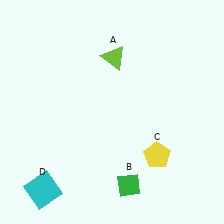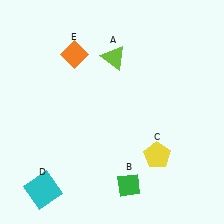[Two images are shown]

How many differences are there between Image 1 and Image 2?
There is 1 difference between the two images.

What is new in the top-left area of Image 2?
An orange diamond (E) was added in the top-left area of Image 2.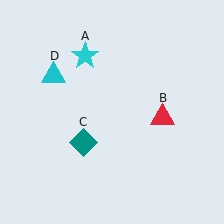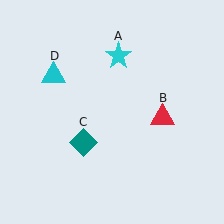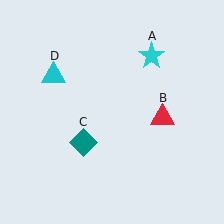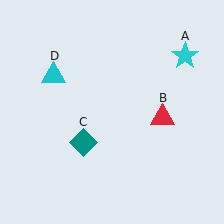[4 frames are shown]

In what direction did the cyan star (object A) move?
The cyan star (object A) moved right.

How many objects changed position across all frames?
1 object changed position: cyan star (object A).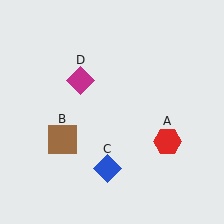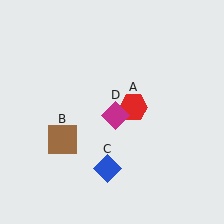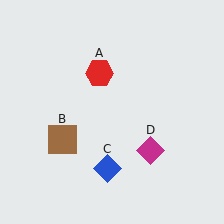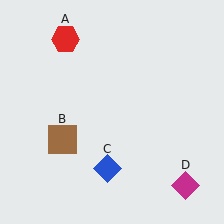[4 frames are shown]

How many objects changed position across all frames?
2 objects changed position: red hexagon (object A), magenta diamond (object D).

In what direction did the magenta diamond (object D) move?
The magenta diamond (object D) moved down and to the right.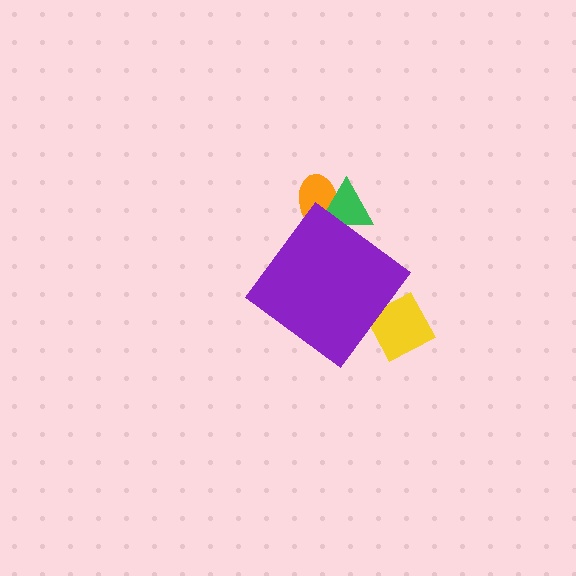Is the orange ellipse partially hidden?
Yes, the orange ellipse is partially hidden behind the purple diamond.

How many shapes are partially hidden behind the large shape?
3 shapes are partially hidden.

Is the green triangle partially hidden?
Yes, the green triangle is partially hidden behind the purple diamond.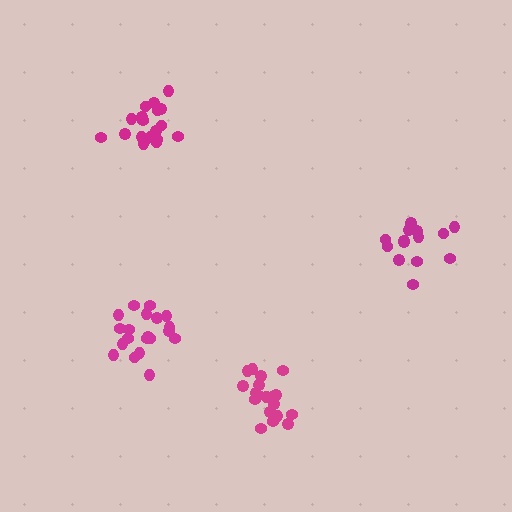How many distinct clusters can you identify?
There are 4 distinct clusters.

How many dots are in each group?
Group 1: 15 dots, Group 2: 19 dots, Group 3: 20 dots, Group 4: 20 dots (74 total).